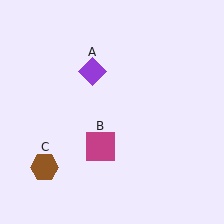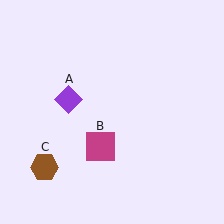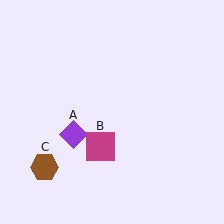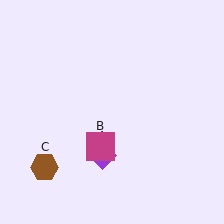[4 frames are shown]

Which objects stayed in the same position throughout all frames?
Magenta square (object B) and brown hexagon (object C) remained stationary.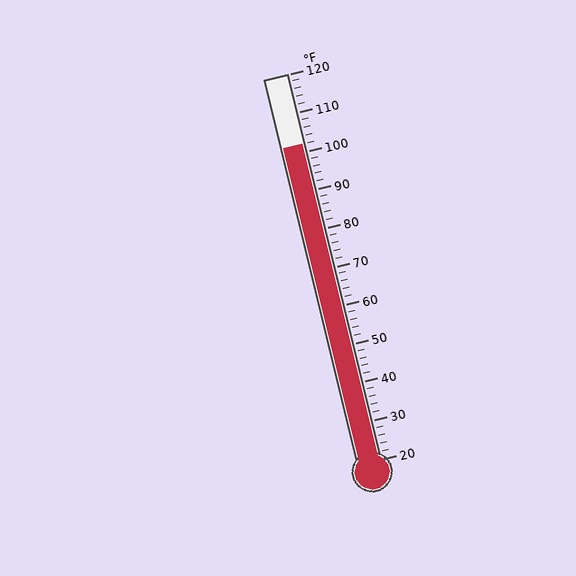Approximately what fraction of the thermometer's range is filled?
The thermometer is filled to approximately 80% of its range.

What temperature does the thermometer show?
The thermometer shows approximately 102°F.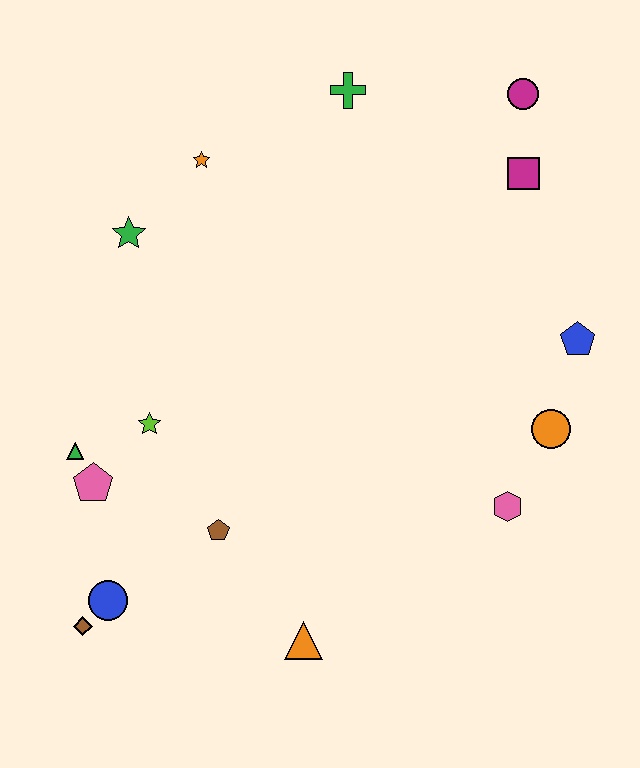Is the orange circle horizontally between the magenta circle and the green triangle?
No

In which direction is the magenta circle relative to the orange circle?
The magenta circle is above the orange circle.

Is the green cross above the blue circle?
Yes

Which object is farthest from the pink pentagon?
The magenta circle is farthest from the pink pentagon.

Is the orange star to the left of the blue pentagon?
Yes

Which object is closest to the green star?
The orange star is closest to the green star.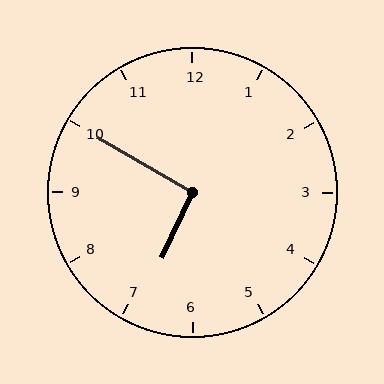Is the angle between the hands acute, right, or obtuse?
It is right.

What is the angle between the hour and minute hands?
Approximately 95 degrees.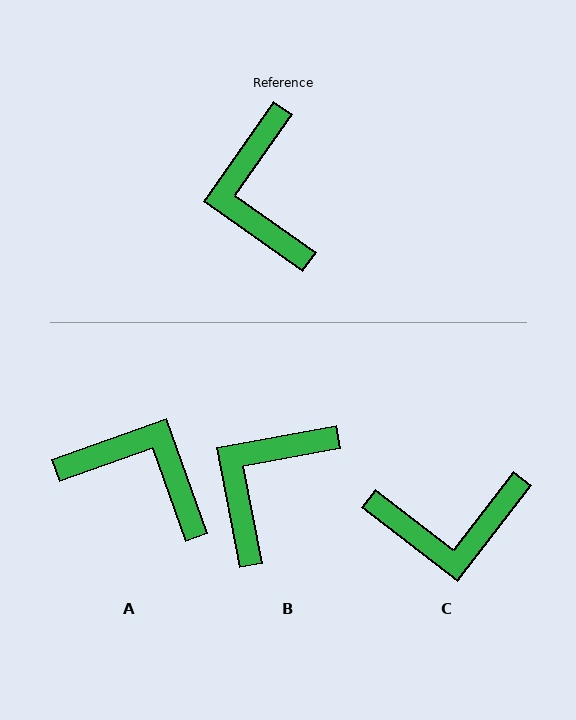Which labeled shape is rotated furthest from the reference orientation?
A, about 125 degrees away.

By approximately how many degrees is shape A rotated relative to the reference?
Approximately 125 degrees clockwise.